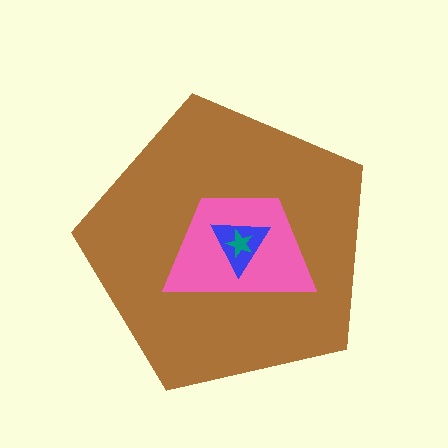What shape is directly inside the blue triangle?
The teal star.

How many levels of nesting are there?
4.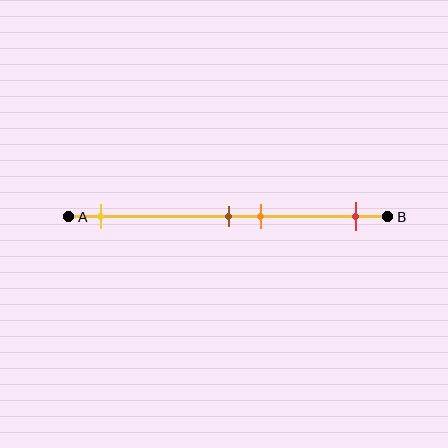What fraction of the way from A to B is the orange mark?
The orange mark is approximately 60% (0.6) of the way from A to B.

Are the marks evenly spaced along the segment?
No, the marks are not evenly spaced.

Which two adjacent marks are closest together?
The brown and orange marks are the closest adjacent pair.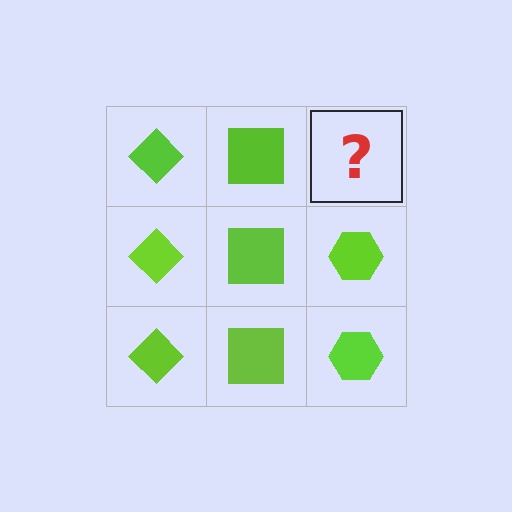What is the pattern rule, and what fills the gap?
The rule is that each column has a consistent shape. The gap should be filled with a lime hexagon.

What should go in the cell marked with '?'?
The missing cell should contain a lime hexagon.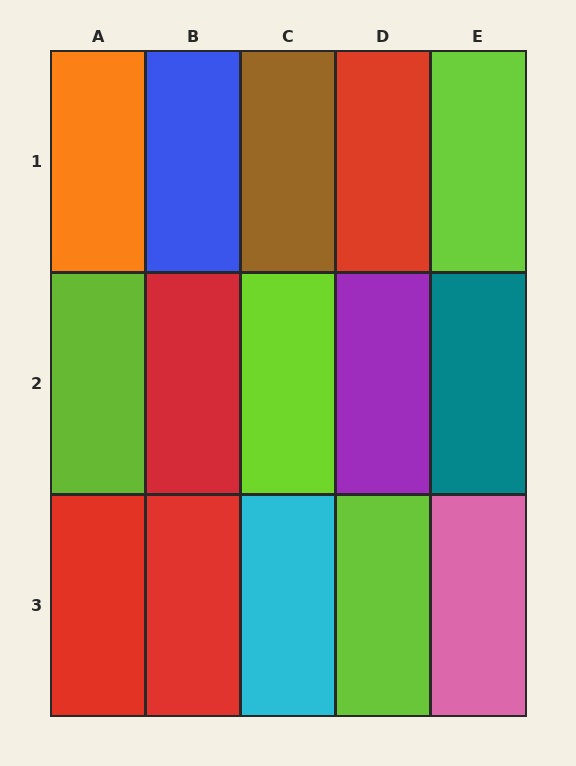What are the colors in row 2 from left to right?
Lime, red, lime, purple, teal.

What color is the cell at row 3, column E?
Pink.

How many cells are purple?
1 cell is purple.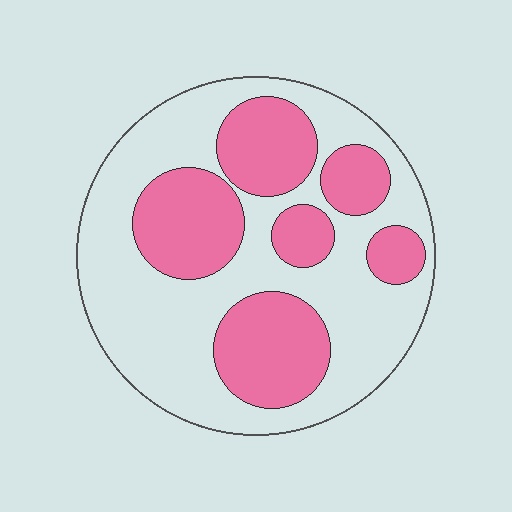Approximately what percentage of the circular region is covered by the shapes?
Approximately 40%.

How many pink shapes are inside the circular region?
6.